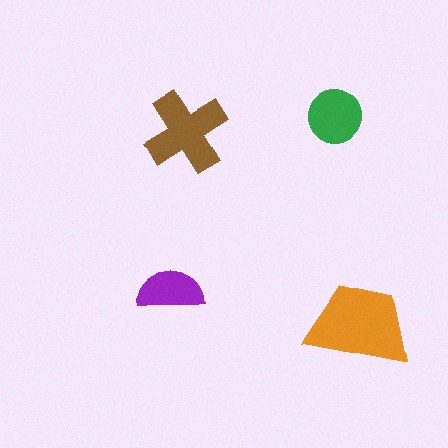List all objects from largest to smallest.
The orange trapezoid, the brown cross, the green circle, the purple semicircle.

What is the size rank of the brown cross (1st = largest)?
2nd.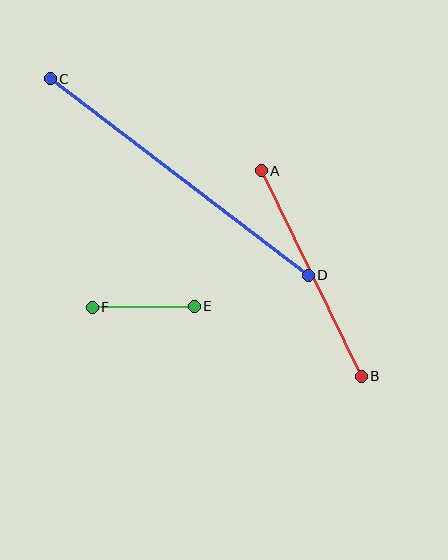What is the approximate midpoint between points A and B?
The midpoint is at approximately (311, 274) pixels.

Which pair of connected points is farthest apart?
Points C and D are farthest apart.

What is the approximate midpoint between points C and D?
The midpoint is at approximately (179, 177) pixels.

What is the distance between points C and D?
The distance is approximately 324 pixels.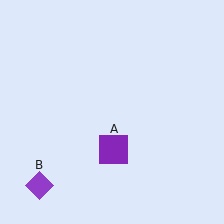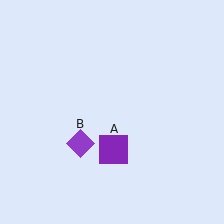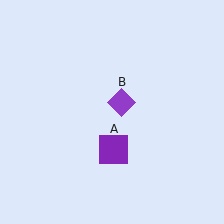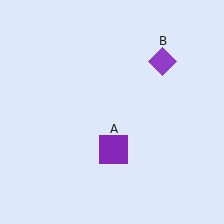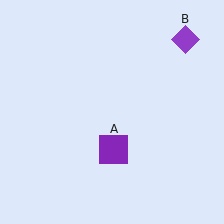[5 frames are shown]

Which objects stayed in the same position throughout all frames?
Purple square (object A) remained stationary.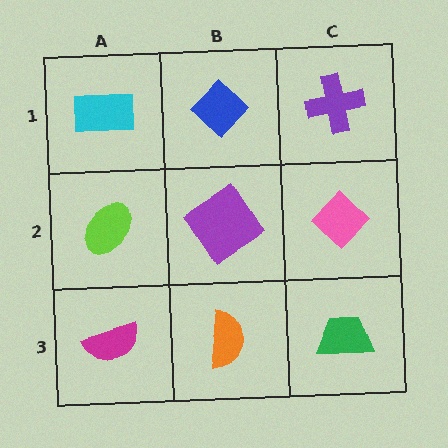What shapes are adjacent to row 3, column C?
A pink diamond (row 2, column C), an orange semicircle (row 3, column B).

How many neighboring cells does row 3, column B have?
3.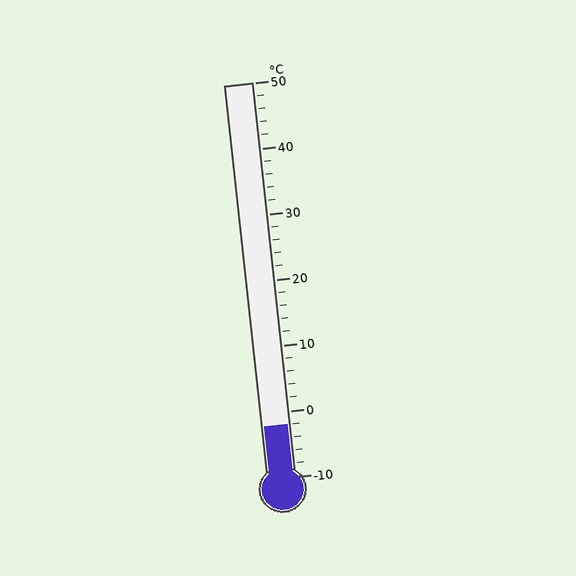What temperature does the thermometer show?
The thermometer shows approximately -2°C.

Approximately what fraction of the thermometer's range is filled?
The thermometer is filled to approximately 15% of its range.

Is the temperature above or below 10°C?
The temperature is below 10°C.